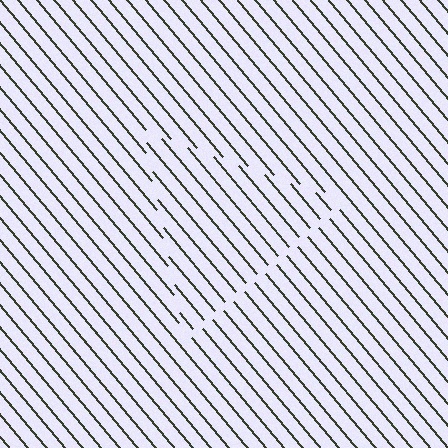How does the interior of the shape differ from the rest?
The interior of the shape contains the same grating, shifted by half a period — the contour is defined by the phase discontinuity where line-ends from the inner and outer gratings abut.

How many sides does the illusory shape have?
3 sides — the line-ends trace a triangle.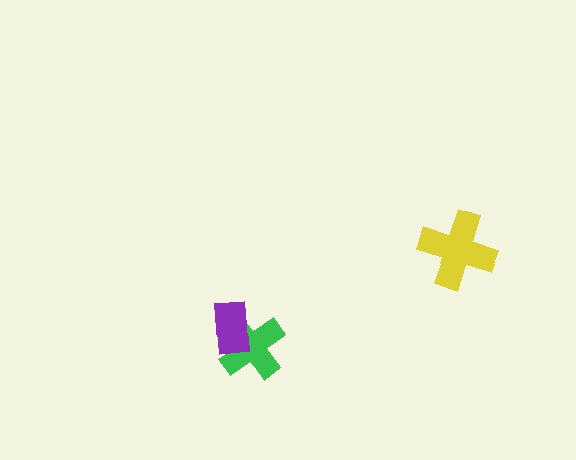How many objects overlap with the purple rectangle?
1 object overlaps with the purple rectangle.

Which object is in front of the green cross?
The purple rectangle is in front of the green cross.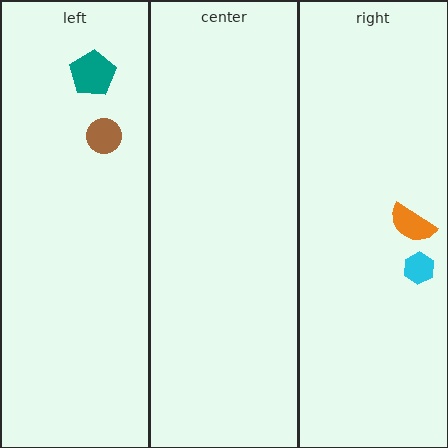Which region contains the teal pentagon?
The left region.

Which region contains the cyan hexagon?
The right region.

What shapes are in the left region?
The teal pentagon, the brown circle.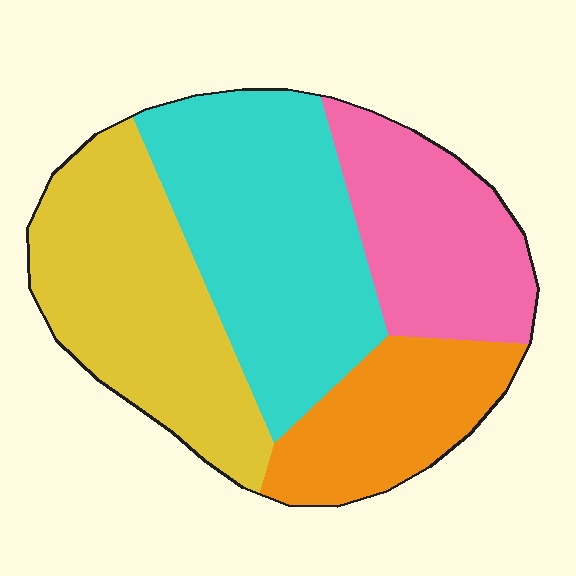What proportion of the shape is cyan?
Cyan takes up between a sixth and a third of the shape.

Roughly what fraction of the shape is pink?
Pink takes up between a sixth and a third of the shape.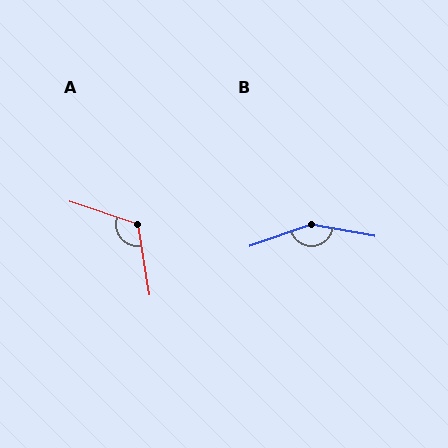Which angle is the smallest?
A, at approximately 118 degrees.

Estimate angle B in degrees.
Approximately 150 degrees.